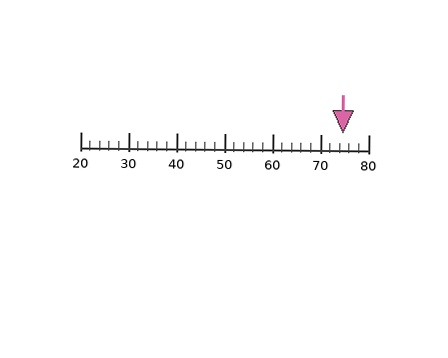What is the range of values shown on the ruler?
The ruler shows values from 20 to 80.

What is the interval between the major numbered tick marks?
The major tick marks are spaced 10 units apart.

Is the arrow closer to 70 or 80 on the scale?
The arrow is closer to 70.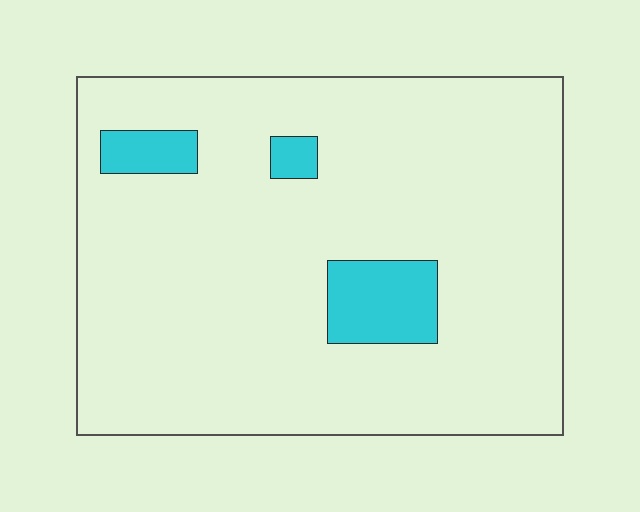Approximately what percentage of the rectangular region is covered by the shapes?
Approximately 10%.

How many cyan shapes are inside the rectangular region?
3.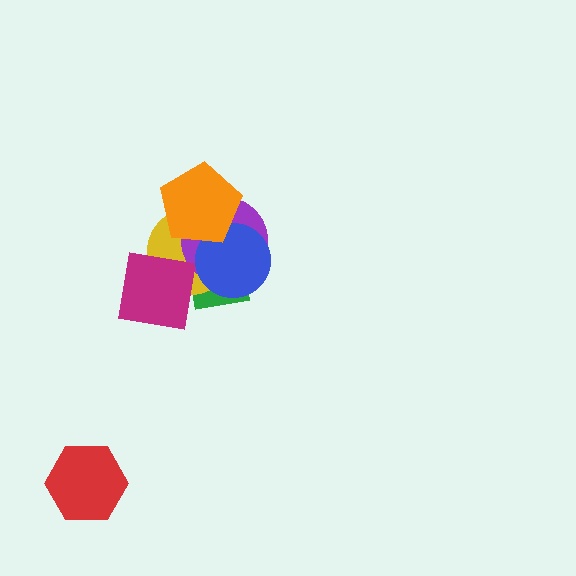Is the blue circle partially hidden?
Yes, it is partially covered by another shape.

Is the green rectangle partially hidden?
Yes, it is partially covered by another shape.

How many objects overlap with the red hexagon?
0 objects overlap with the red hexagon.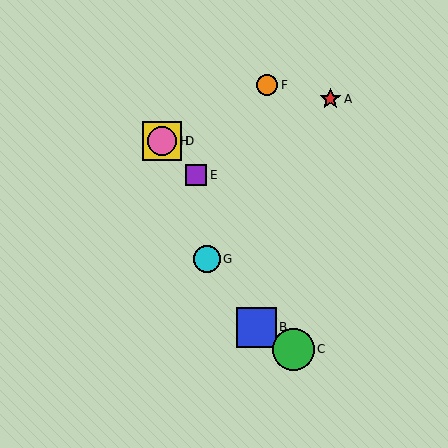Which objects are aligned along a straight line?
Objects D, E, H are aligned along a straight line.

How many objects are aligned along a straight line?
3 objects (D, E, H) are aligned along a straight line.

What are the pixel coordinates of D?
Object D is at (162, 141).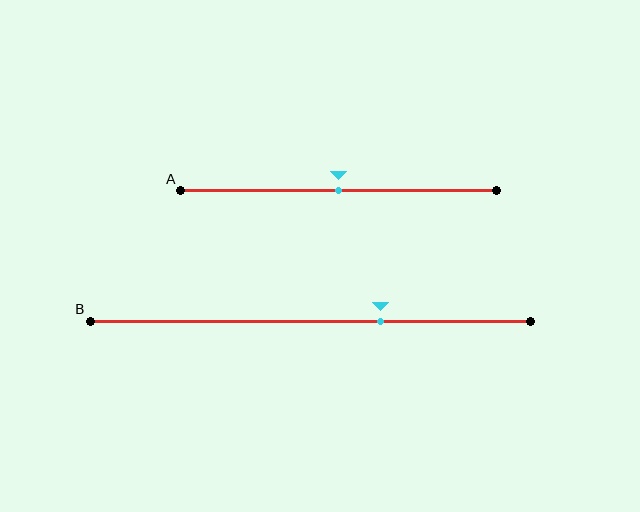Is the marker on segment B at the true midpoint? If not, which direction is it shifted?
No, the marker on segment B is shifted to the right by about 16% of the segment length.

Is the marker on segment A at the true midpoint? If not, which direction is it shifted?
Yes, the marker on segment A is at the true midpoint.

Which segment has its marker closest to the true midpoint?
Segment A has its marker closest to the true midpoint.